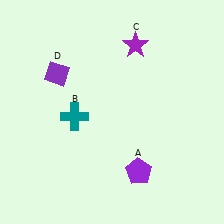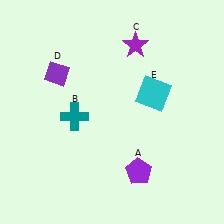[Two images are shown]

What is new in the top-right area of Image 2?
A cyan square (E) was added in the top-right area of Image 2.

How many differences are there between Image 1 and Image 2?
There is 1 difference between the two images.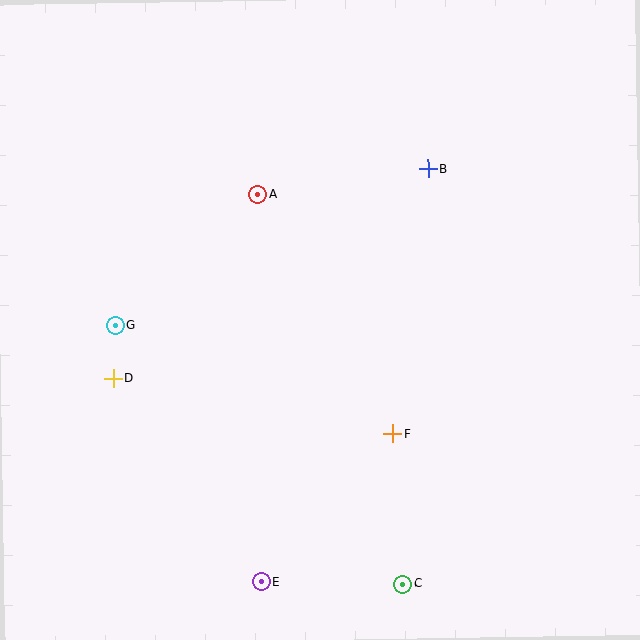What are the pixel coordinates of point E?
Point E is at (261, 582).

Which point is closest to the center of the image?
Point F at (393, 433) is closest to the center.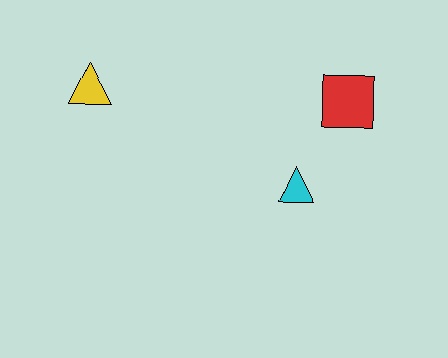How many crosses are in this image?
There are no crosses.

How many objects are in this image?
There are 3 objects.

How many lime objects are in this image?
There are no lime objects.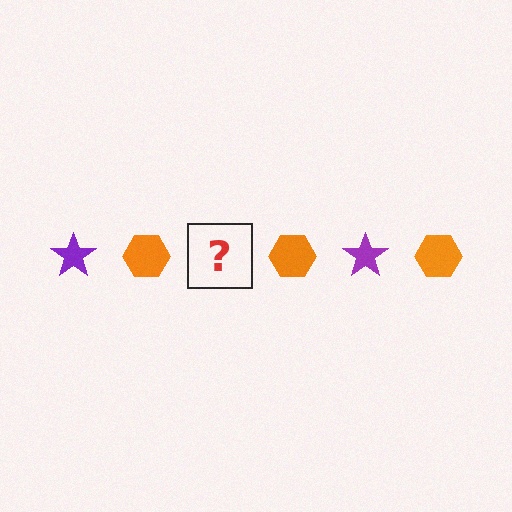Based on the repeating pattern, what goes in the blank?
The blank should be a purple star.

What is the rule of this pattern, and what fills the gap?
The rule is that the pattern alternates between purple star and orange hexagon. The gap should be filled with a purple star.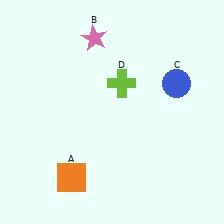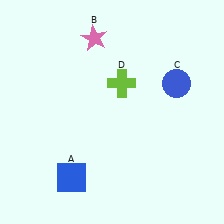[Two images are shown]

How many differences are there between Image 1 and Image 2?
There is 1 difference between the two images.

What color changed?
The square (A) changed from orange in Image 1 to blue in Image 2.